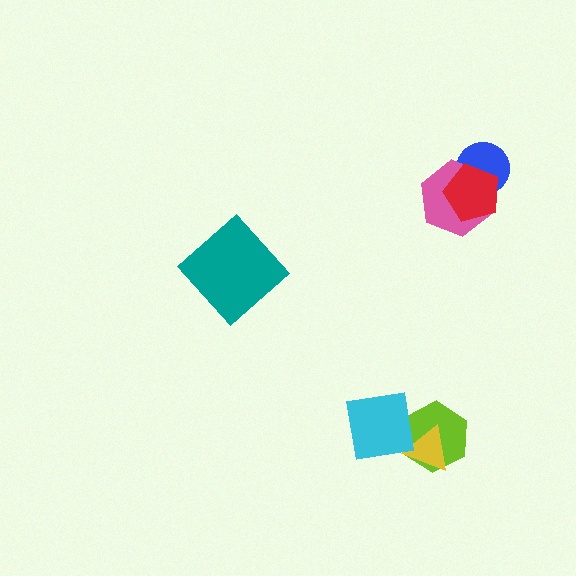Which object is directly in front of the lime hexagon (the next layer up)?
The yellow triangle is directly in front of the lime hexagon.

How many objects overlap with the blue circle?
2 objects overlap with the blue circle.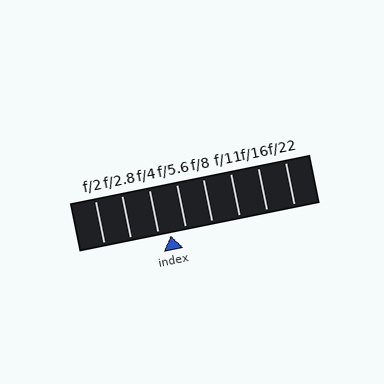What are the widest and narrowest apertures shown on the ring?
The widest aperture shown is f/2 and the narrowest is f/22.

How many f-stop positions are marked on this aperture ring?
There are 8 f-stop positions marked.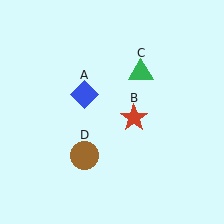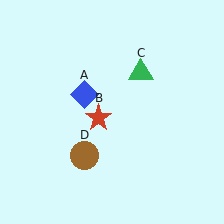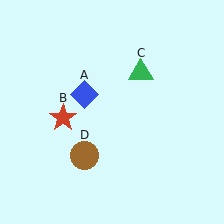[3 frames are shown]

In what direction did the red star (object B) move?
The red star (object B) moved left.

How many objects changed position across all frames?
1 object changed position: red star (object B).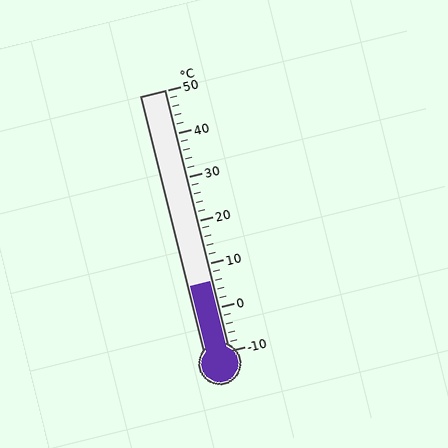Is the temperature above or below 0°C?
The temperature is above 0°C.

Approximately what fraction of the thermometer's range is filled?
The thermometer is filled to approximately 25% of its range.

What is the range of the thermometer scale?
The thermometer scale ranges from -10°C to 50°C.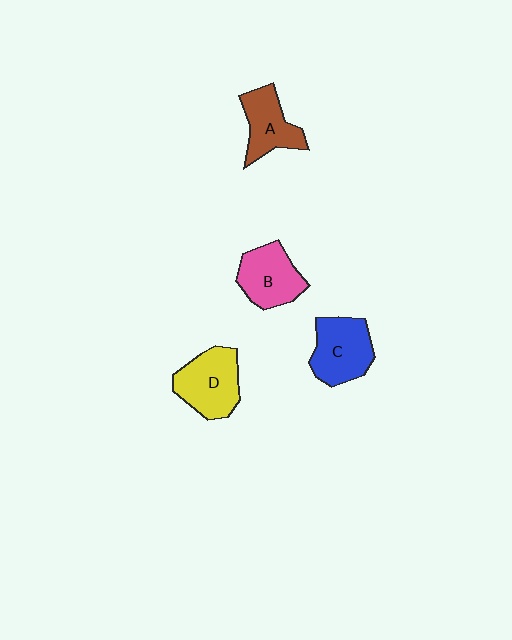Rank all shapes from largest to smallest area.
From largest to smallest: D (yellow), C (blue), B (pink), A (brown).